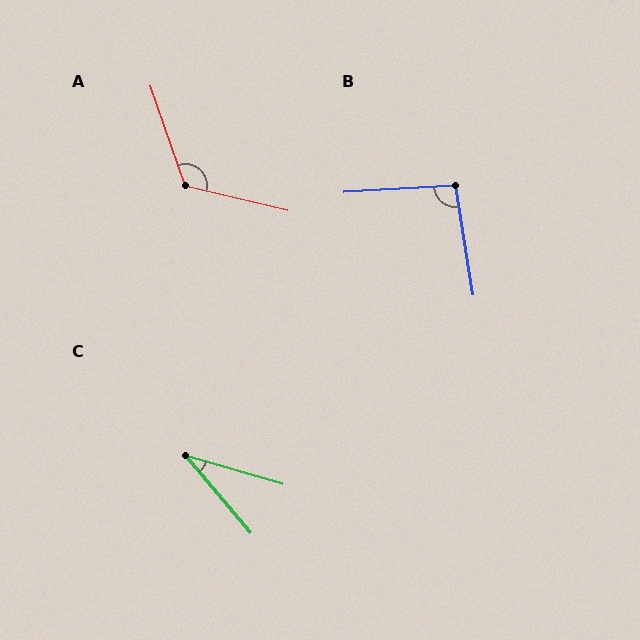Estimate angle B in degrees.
Approximately 96 degrees.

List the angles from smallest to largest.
C (34°), B (96°), A (123°).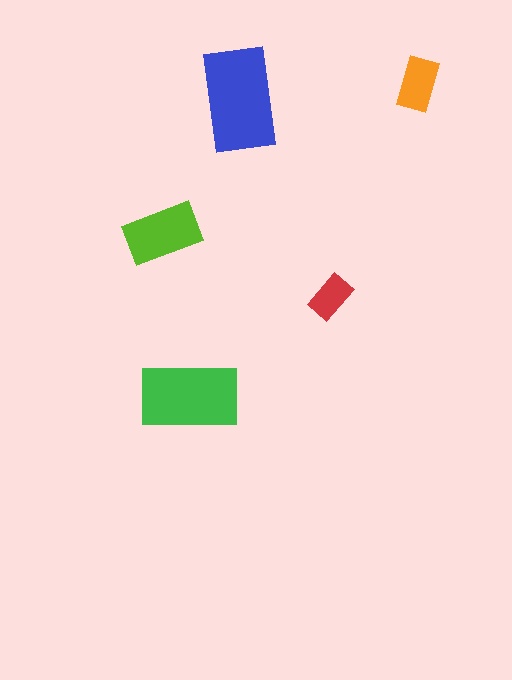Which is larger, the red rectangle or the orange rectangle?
The orange one.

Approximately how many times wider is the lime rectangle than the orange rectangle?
About 1.5 times wider.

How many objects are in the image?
There are 5 objects in the image.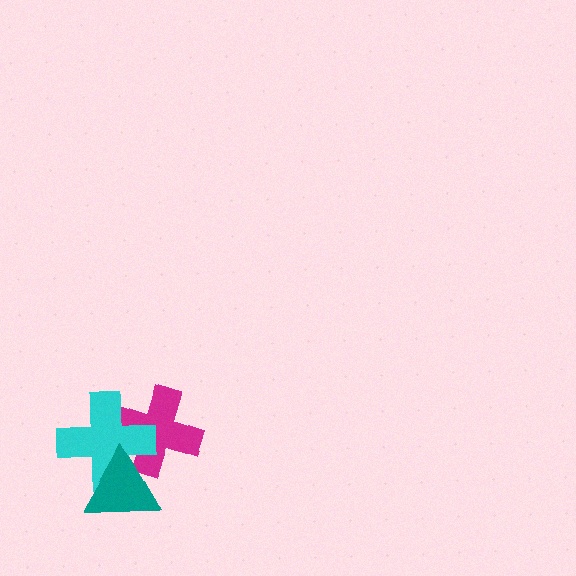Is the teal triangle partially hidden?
No, no other shape covers it.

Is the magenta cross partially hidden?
Yes, it is partially covered by another shape.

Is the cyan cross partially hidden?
Yes, it is partially covered by another shape.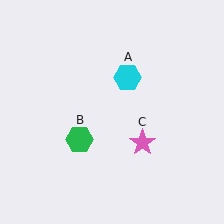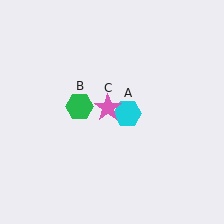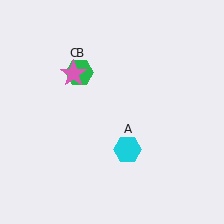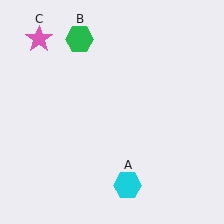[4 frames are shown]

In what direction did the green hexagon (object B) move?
The green hexagon (object B) moved up.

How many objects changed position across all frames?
3 objects changed position: cyan hexagon (object A), green hexagon (object B), pink star (object C).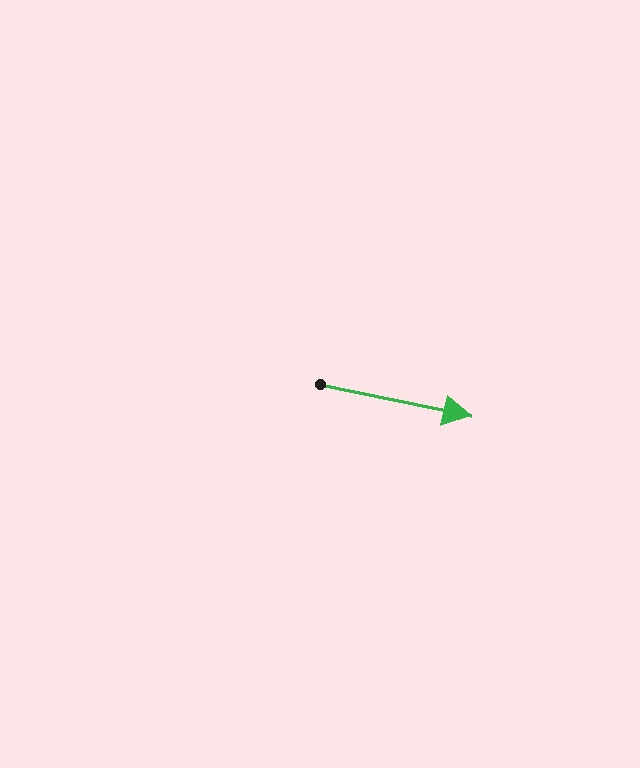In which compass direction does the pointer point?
East.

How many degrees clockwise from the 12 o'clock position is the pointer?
Approximately 102 degrees.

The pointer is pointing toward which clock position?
Roughly 3 o'clock.